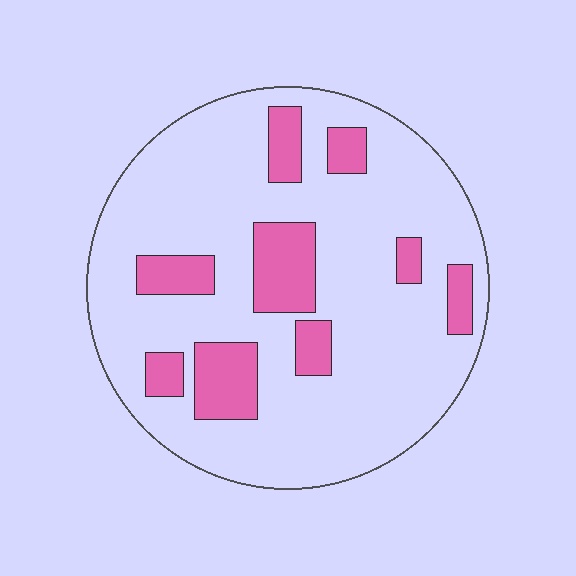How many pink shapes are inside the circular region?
9.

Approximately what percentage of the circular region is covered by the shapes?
Approximately 20%.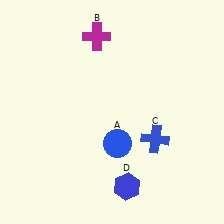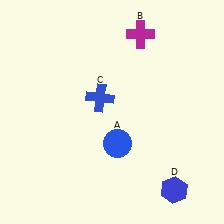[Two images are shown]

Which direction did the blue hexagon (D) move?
The blue hexagon (D) moved right.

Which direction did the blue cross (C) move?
The blue cross (C) moved left.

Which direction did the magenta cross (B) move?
The magenta cross (B) moved right.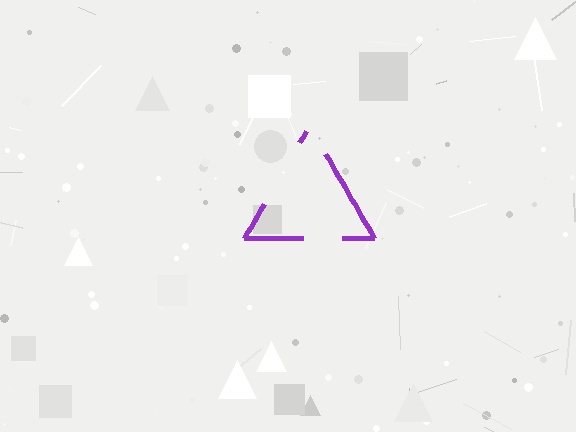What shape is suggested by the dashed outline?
The dashed outline suggests a triangle.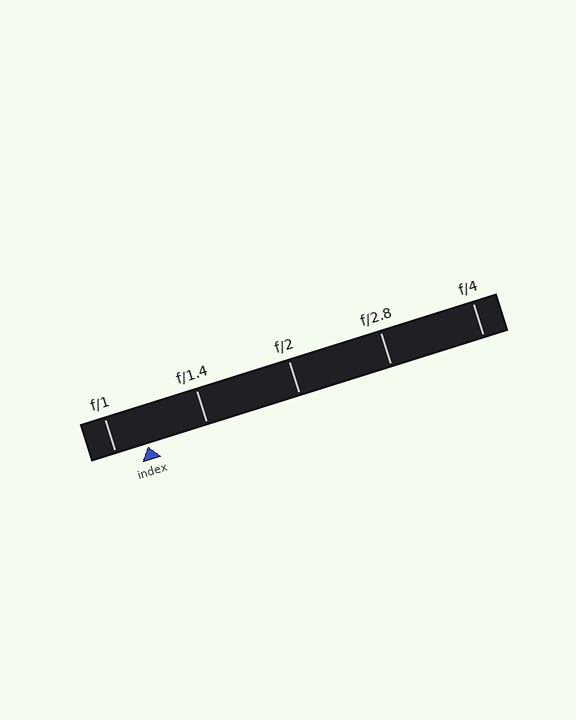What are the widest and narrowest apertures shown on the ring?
The widest aperture shown is f/1 and the narrowest is f/4.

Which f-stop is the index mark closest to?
The index mark is closest to f/1.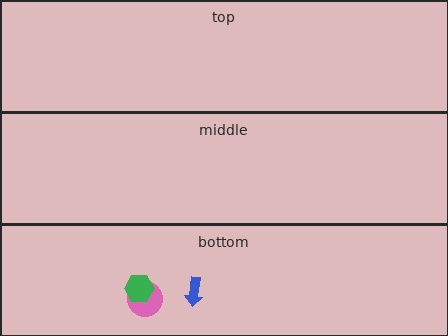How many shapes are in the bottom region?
3.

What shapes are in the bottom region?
The pink circle, the green hexagon, the blue arrow.